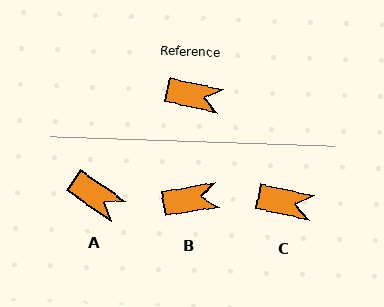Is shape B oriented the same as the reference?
No, it is off by about 21 degrees.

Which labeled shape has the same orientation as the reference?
C.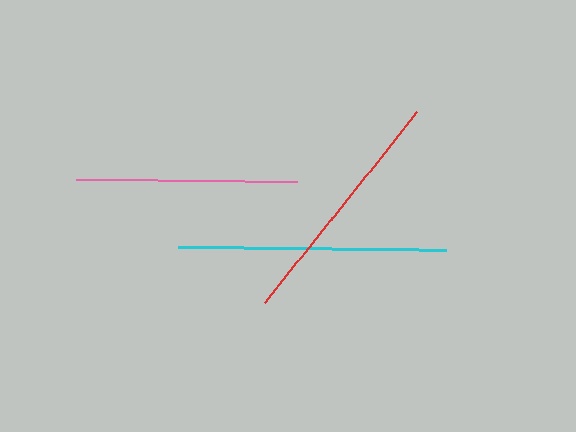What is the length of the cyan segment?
The cyan segment is approximately 268 pixels long.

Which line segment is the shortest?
The pink line is the shortest at approximately 221 pixels.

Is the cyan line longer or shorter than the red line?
The cyan line is longer than the red line.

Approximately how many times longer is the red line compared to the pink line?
The red line is approximately 1.1 times the length of the pink line.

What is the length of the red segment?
The red segment is approximately 244 pixels long.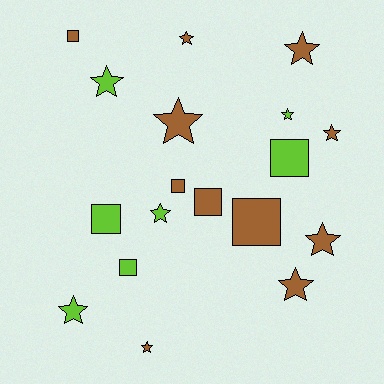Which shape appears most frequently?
Star, with 11 objects.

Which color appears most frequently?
Brown, with 11 objects.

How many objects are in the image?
There are 18 objects.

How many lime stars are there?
There are 4 lime stars.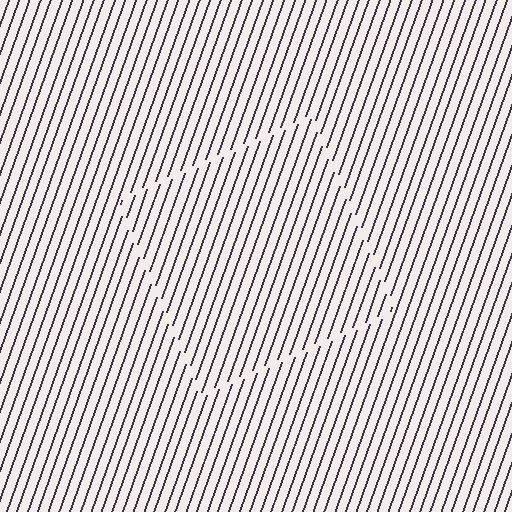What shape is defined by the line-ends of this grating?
An illusory square. The interior of the shape contains the same grating, shifted by half a period — the contour is defined by the phase discontinuity where line-ends from the inner and outer gratings abut.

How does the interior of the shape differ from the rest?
The interior of the shape contains the same grating, shifted by half a period — the contour is defined by the phase discontinuity where line-ends from the inner and outer gratings abut.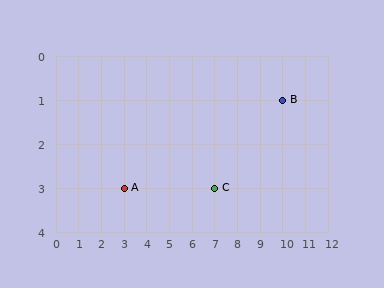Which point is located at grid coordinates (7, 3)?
Point C is at (7, 3).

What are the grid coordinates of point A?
Point A is at grid coordinates (3, 3).